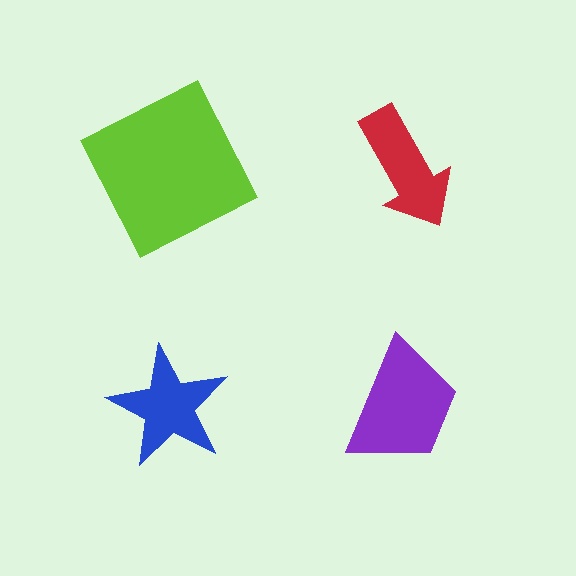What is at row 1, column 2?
A red arrow.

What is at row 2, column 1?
A blue star.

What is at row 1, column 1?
A lime square.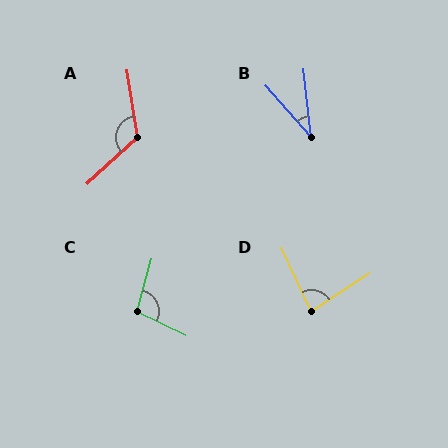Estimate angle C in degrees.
Approximately 100 degrees.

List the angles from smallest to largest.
B (35°), D (81°), C (100°), A (124°).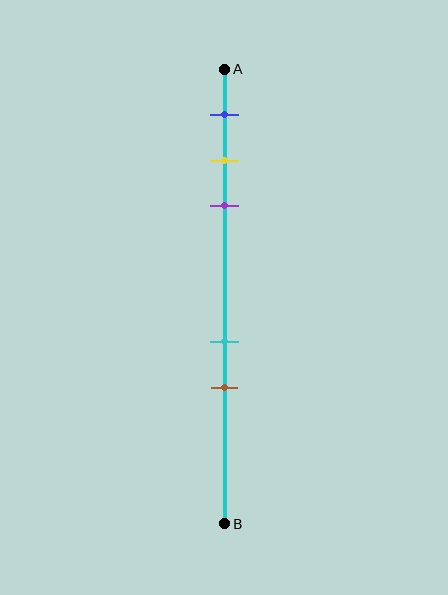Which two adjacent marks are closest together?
The yellow and purple marks are the closest adjacent pair.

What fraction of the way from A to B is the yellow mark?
The yellow mark is approximately 20% (0.2) of the way from A to B.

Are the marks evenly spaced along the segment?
No, the marks are not evenly spaced.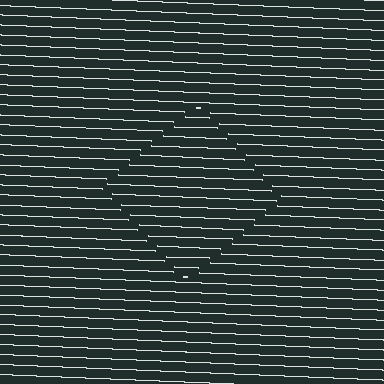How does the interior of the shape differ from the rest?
The interior of the shape contains the same grating, shifted by half a period — the contour is defined by the phase discontinuity where line-ends from the inner and outer gratings abut.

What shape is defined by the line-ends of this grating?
An illusory square. The interior of the shape contains the same grating, shifted by half a period — the contour is defined by the phase discontinuity where line-ends from the inner and outer gratings abut.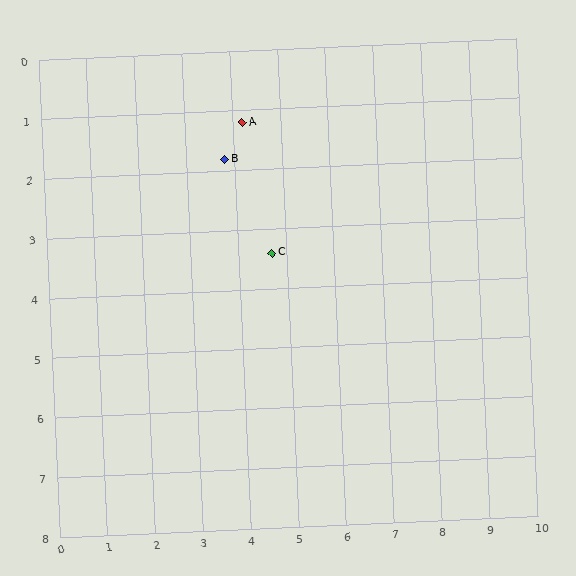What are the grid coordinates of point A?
Point A is at approximately (4.2, 1.2).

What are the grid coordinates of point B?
Point B is at approximately (3.8, 1.8).